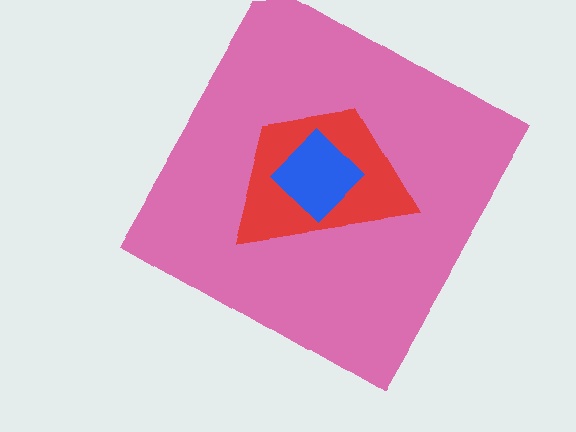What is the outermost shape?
The pink square.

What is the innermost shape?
The blue diamond.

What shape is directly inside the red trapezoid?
The blue diamond.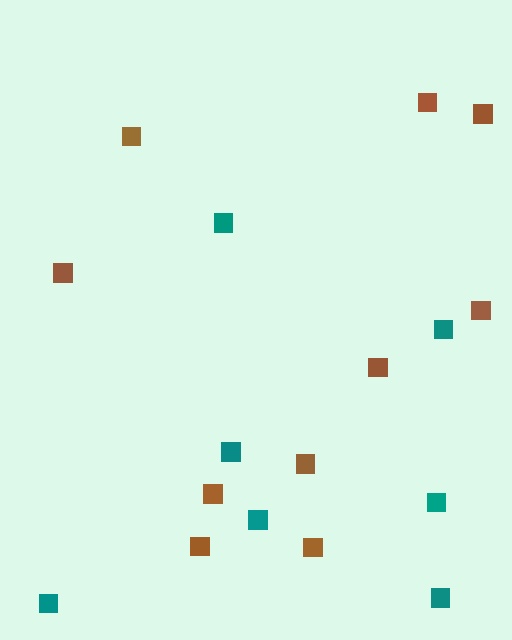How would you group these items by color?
There are 2 groups: one group of teal squares (7) and one group of brown squares (10).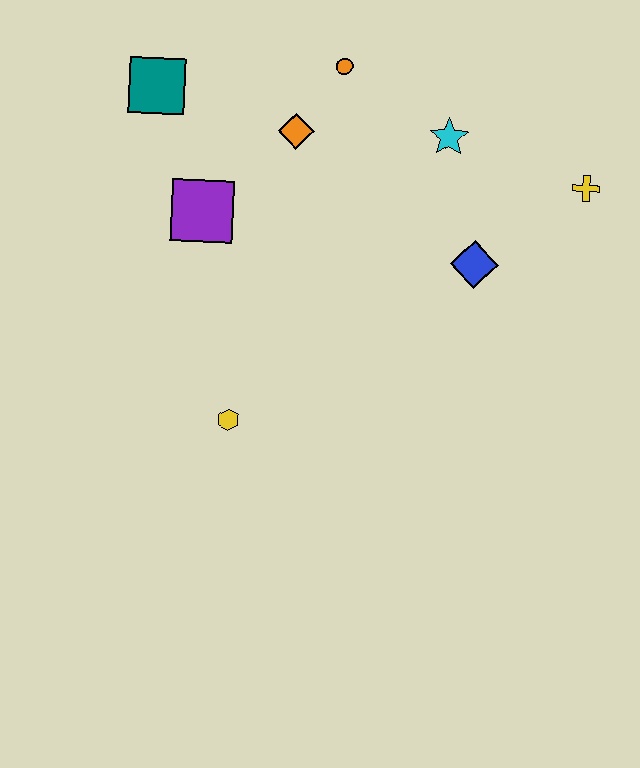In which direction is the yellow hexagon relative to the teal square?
The yellow hexagon is below the teal square.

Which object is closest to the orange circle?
The orange diamond is closest to the orange circle.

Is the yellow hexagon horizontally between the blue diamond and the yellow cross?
No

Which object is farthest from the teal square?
The yellow cross is farthest from the teal square.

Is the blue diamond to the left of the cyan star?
No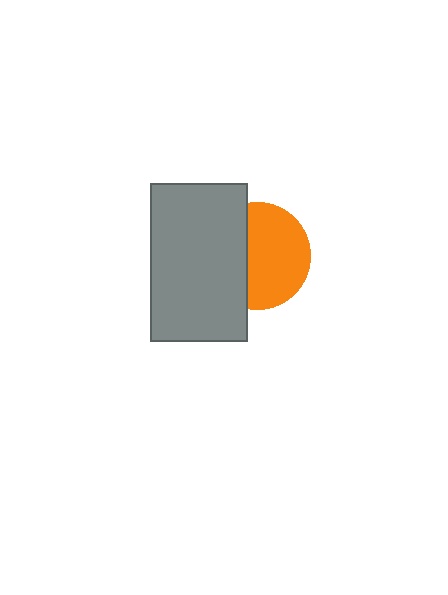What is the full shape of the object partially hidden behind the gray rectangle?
The partially hidden object is an orange circle.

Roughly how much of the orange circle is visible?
About half of it is visible (roughly 62%).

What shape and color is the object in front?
The object in front is a gray rectangle.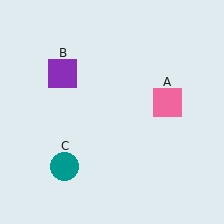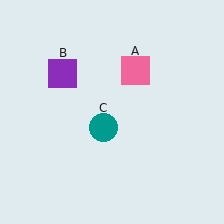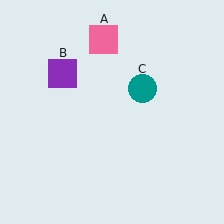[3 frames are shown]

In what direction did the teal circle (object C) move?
The teal circle (object C) moved up and to the right.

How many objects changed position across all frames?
2 objects changed position: pink square (object A), teal circle (object C).